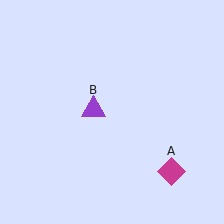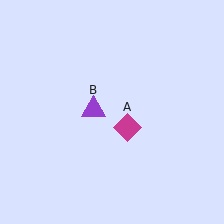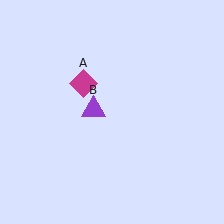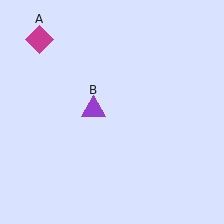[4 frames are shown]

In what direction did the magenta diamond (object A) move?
The magenta diamond (object A) moved up and to the left.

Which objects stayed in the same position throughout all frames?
Purple triangle (object B) remained stationary.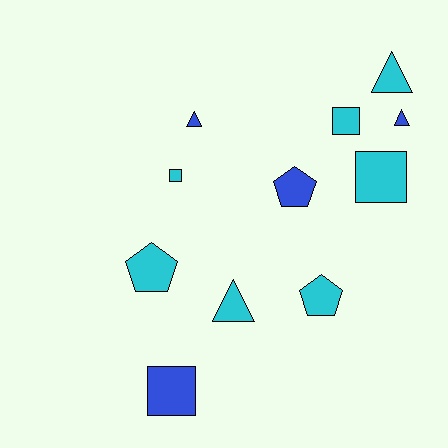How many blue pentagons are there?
There is 1 blue pentagon.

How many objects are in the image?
There are 11 objects.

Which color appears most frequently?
Cyan, with 7 objects.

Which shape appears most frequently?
Triangle, with 4 objects.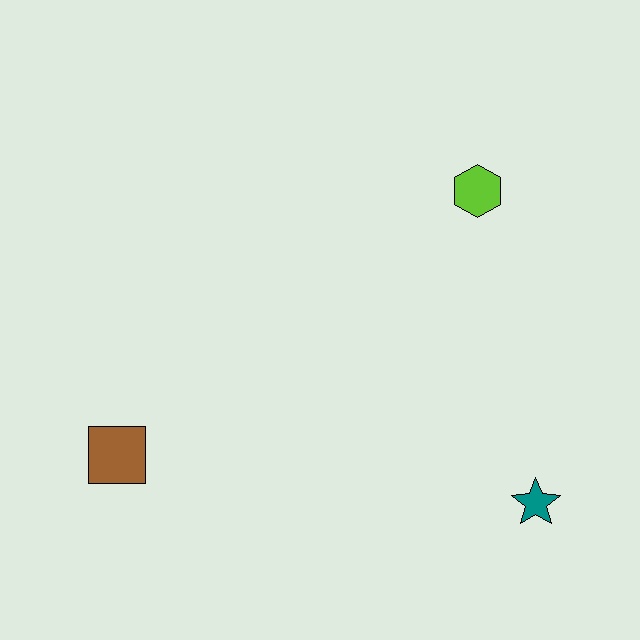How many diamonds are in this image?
There are no diamonds.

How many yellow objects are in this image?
There are no yellow objects.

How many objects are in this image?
There are 3 objects.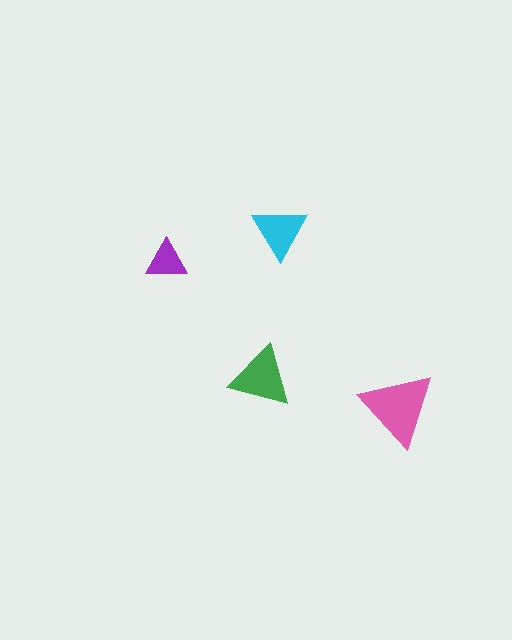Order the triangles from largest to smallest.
the pink one, the green one, the cyan one, the purple one.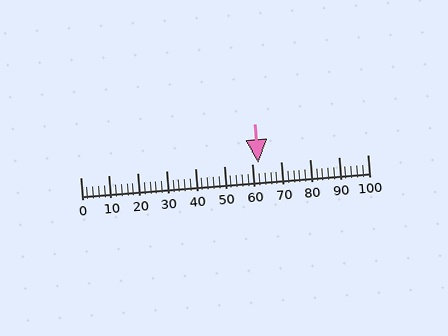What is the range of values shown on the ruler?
The ruler shows values from 0 to 100.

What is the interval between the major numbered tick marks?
The major tick marks are spaced 10 units apart.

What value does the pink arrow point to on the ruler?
The pink arrow points to approximately 62.